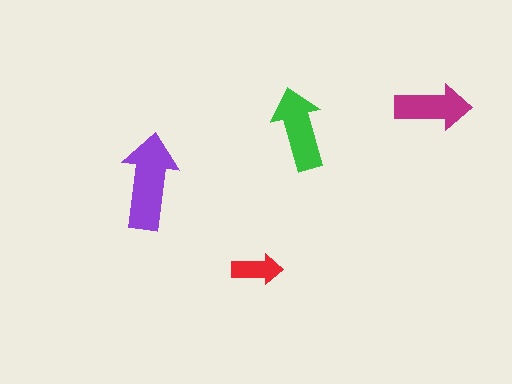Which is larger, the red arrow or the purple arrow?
The purple one.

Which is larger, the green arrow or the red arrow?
The green one.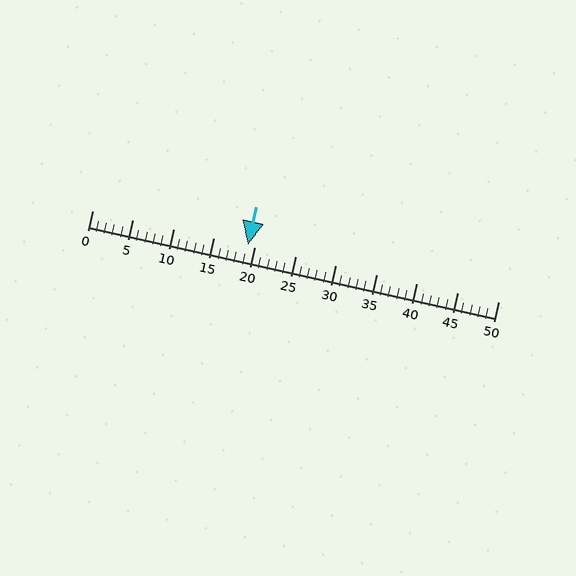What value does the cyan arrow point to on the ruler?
The cyan arrow points to approximately 19.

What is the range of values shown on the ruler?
The ruler shows values from 0 to 50.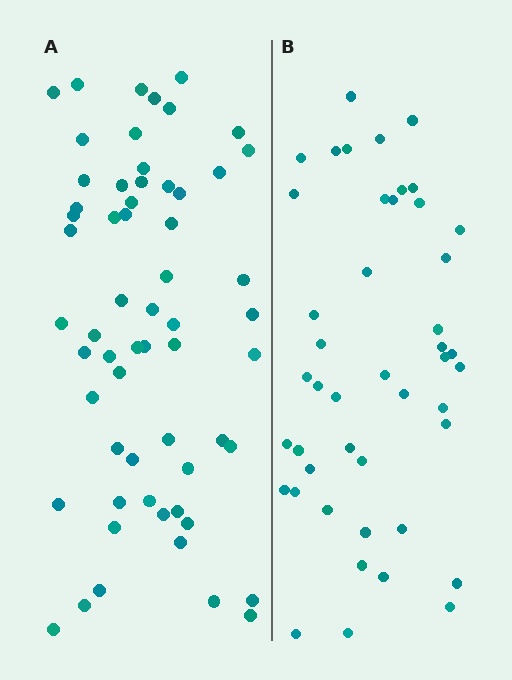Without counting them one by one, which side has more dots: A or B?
Region A (the left region) has more dots.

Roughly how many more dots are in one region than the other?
Region A has approximately 15 more dots than region B.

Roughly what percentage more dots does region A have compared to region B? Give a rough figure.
About 35% more.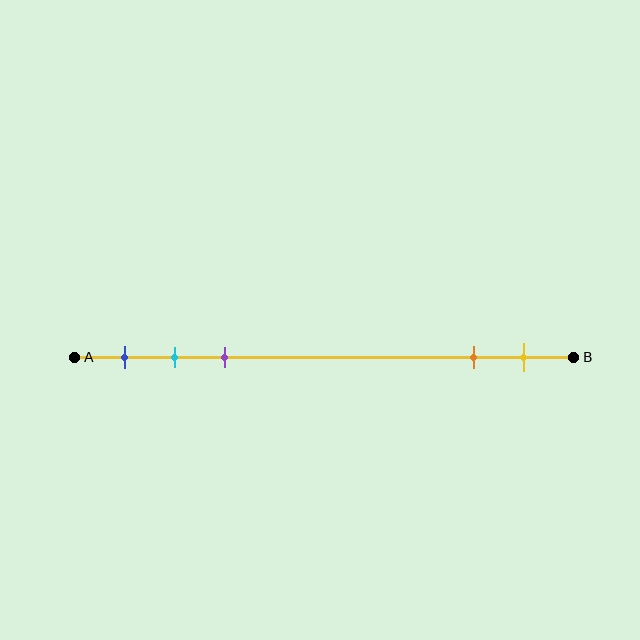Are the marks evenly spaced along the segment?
No, the marks are not evenly spaced.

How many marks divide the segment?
There are 5 marks dividing the segment.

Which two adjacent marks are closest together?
The cyan and purple marks are the closest adjacent pair.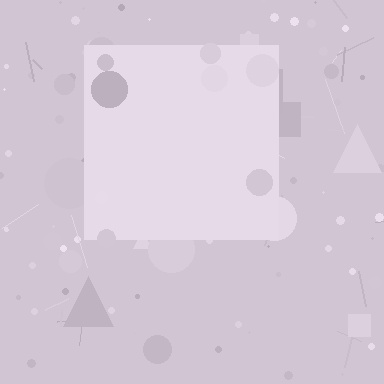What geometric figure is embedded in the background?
A square is embedded in the background.